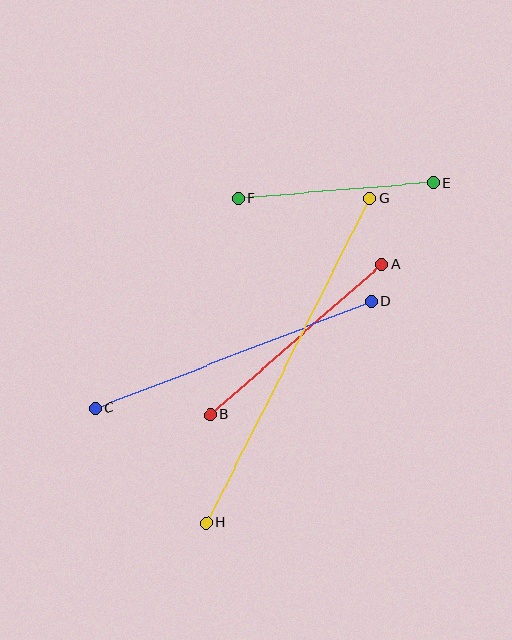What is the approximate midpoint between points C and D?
The midpoint is at approximately (233, 355) pixels.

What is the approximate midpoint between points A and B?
The midpoint is at approximately (296, 339) pixels.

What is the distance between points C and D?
The distance is approximately 296 pixels.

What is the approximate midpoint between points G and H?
The midpoint is at approximately (288, 361) pixels.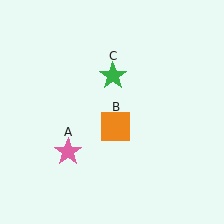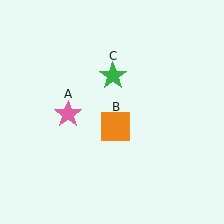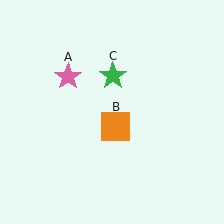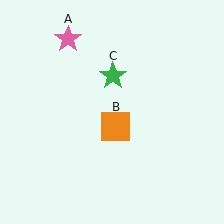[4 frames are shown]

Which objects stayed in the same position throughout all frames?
Orange square (object B) and green star (object C) remained stationary.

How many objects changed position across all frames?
1 object changed position: pink star (object A).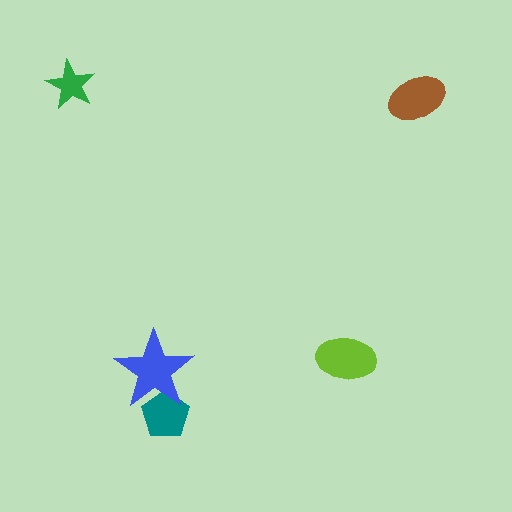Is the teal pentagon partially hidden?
Yes, it is partially covered by another shape.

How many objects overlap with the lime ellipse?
0 objects overlap with the lime ellipse.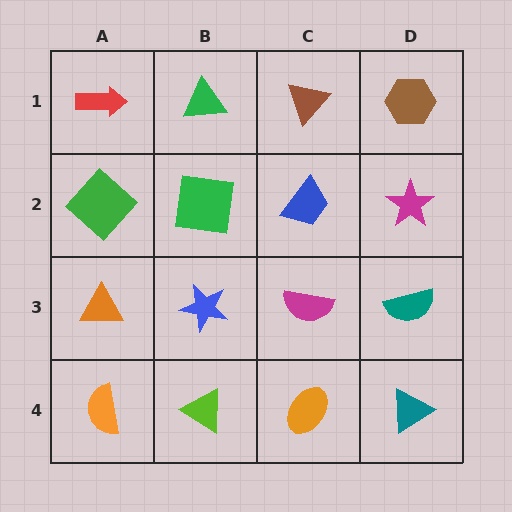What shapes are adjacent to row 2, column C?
A brown triangle (row 1, column C), a magenta semicircle (row 3, column C), a green square (row 2, column B), a magenta star (row 2, column D).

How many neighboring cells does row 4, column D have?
2.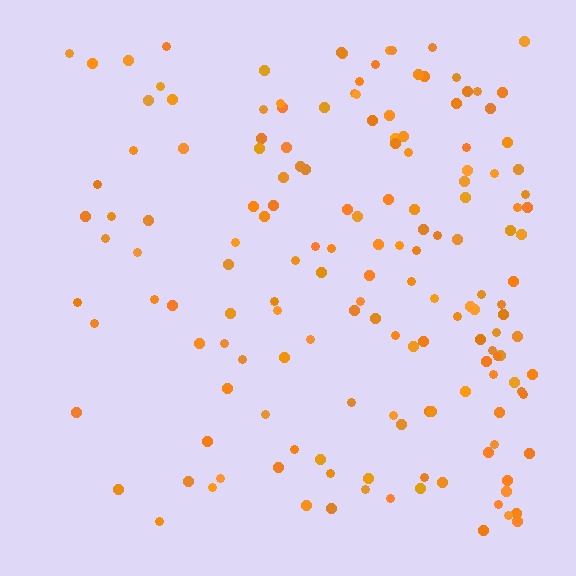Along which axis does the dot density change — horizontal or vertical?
Horizontal.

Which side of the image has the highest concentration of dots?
The right.